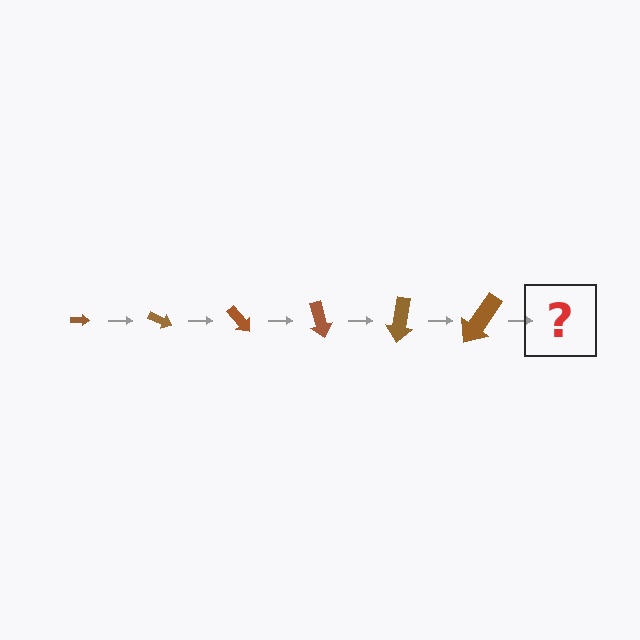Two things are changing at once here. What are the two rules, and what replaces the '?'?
The two rules are that the arrow grows larger each step and it rotates 25 degrees each step. The '?' should be an arrow, larger than the previous one and rotated 150 degrees from the start.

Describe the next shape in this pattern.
It should be an arrow, larger than the previous one and rotated 150 degrees from the start.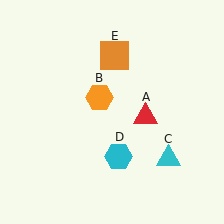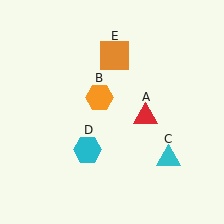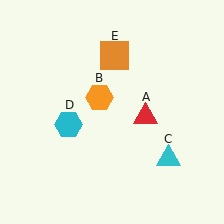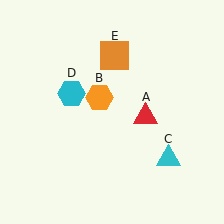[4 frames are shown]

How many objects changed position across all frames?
1 object changed position: cyan hexagon (object D).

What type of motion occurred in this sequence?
The cyan hexagon (object D) rotated clockwise around the center of the scene.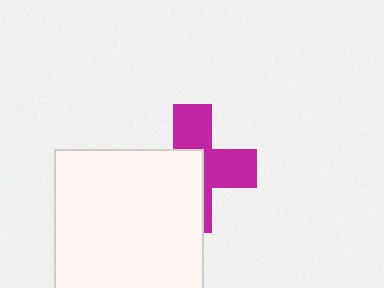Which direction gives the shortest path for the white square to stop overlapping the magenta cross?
Moving toward the lower-left gives the shortest separation.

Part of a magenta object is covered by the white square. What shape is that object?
It is a cross.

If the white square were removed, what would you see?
You would see the complete magenta cross.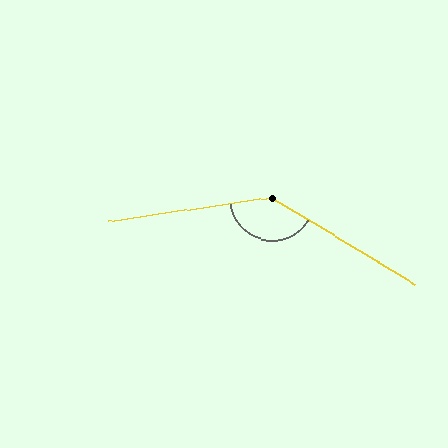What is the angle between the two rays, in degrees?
Approximately 141 degrees.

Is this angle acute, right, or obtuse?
It is obtuse.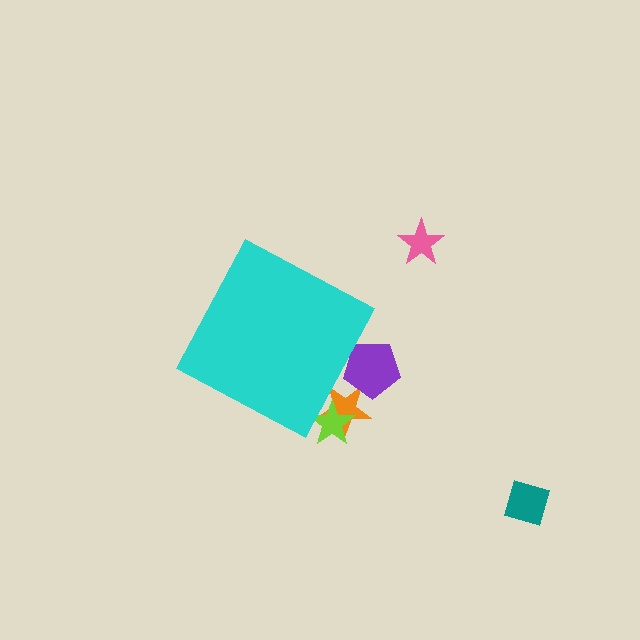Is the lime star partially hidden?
Yes, the lime star is partially hidden behind the cyan diamond.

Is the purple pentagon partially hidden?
Yes, the purple pentagon is partially hidden behind the cyan diamond.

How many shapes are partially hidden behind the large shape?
3 shapes are partially hidden.